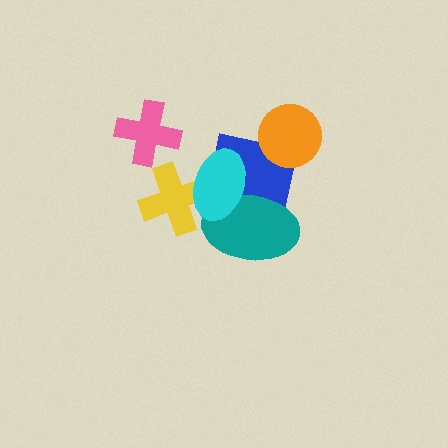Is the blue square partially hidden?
Yes, it is partially covered by another shape.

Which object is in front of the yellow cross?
The cyan ellipse is in front of the yellow cross.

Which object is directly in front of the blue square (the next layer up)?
The orange circle is directly in front of the blue square.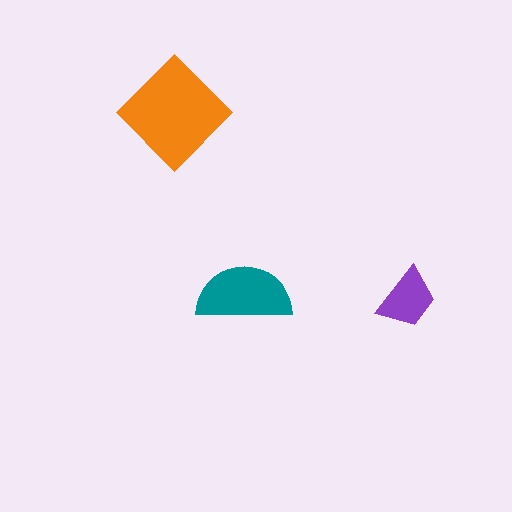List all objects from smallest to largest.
The purple trapezoid, the teal semicircle, the orange diamond.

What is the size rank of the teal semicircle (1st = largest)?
2nd.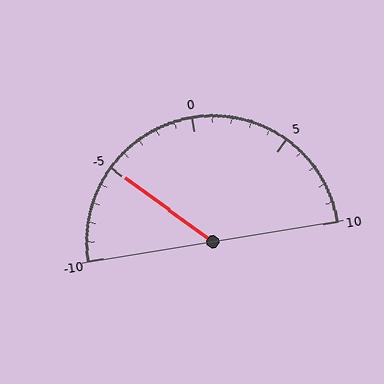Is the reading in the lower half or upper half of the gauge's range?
The reading is in the lower half of the range (-10 to 10).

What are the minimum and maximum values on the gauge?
The gauge ranges from -10 to 10.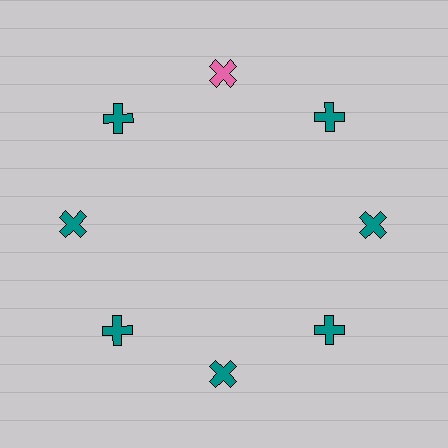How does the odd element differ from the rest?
It has a different color: pink instead of teal.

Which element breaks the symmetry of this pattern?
The pink cross at roughly the 12 o'clock position breaks the symmetry. All other shapes are teal crosses.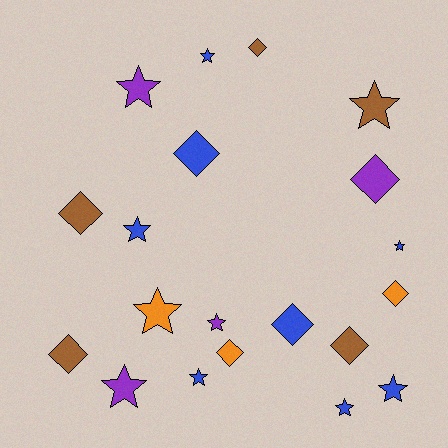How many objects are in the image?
There are 20 objects.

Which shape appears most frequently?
Star, with 11 objects.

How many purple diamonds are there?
There is 1 purple diamond.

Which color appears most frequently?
Blue, with 8 objects.